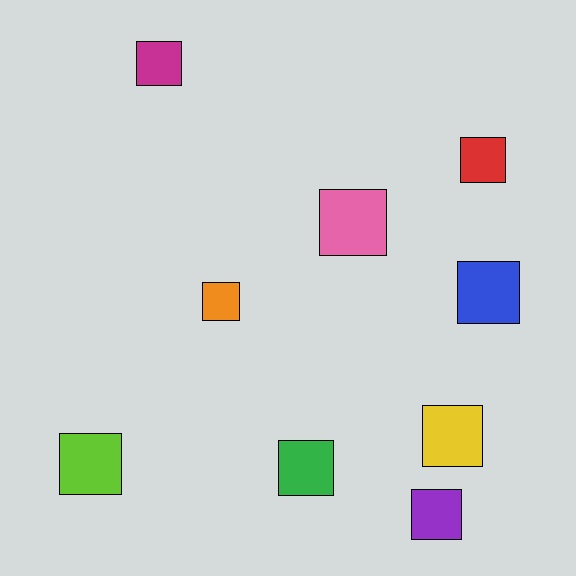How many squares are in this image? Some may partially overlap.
There are 9 squares.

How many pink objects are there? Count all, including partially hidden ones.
There is 1 pink object.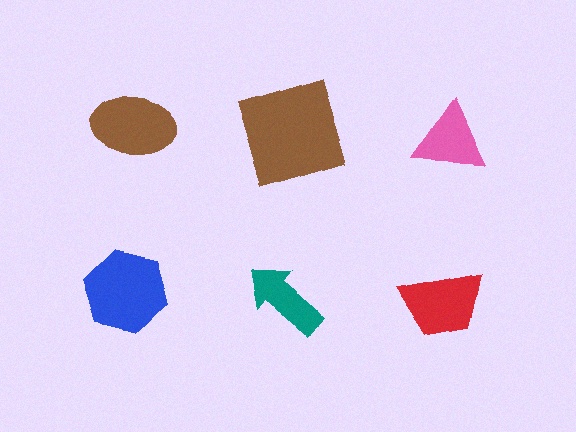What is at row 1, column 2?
A brown square.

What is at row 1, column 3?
A pink triangle.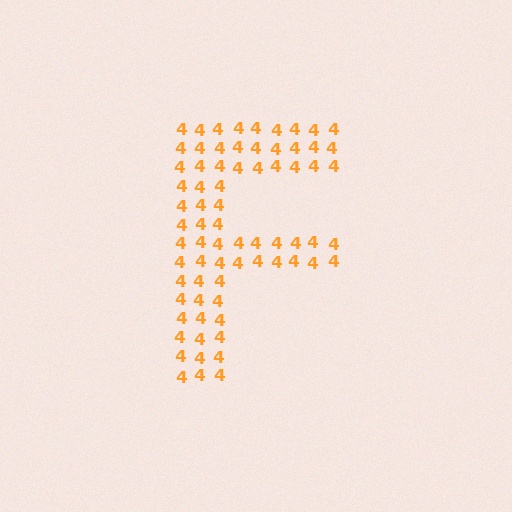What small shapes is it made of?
It is made of small digit 4's.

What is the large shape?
The large shape is the letter F.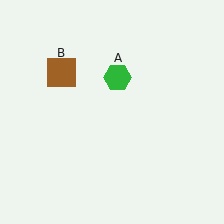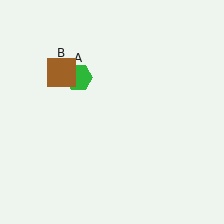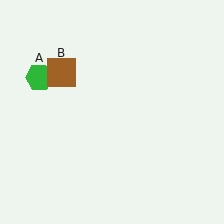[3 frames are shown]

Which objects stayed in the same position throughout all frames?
Brown square (object B) remained stationary.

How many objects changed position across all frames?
1 object changed position: green hexagon (object A).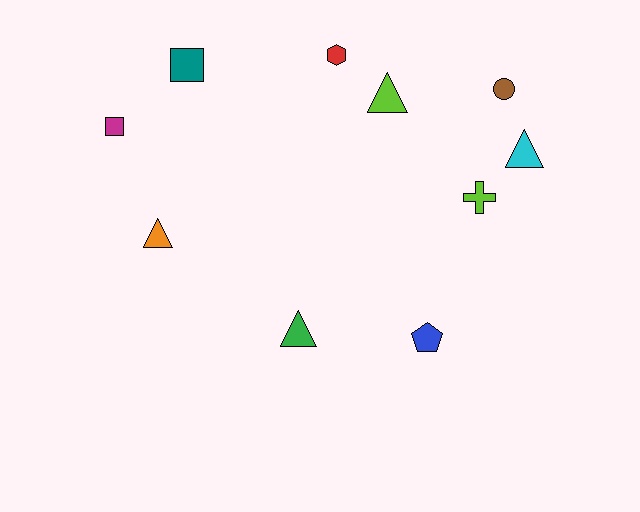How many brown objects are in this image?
There is 1 brown object.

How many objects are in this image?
There are 10 objects.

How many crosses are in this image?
There is 1 cross.